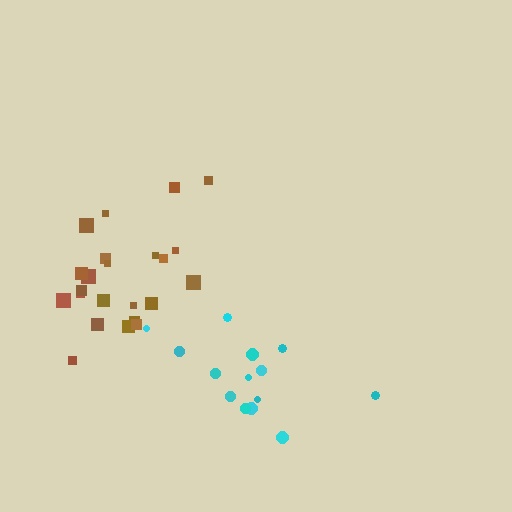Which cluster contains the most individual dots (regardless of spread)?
Brown (23).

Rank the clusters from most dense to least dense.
brown, cyan.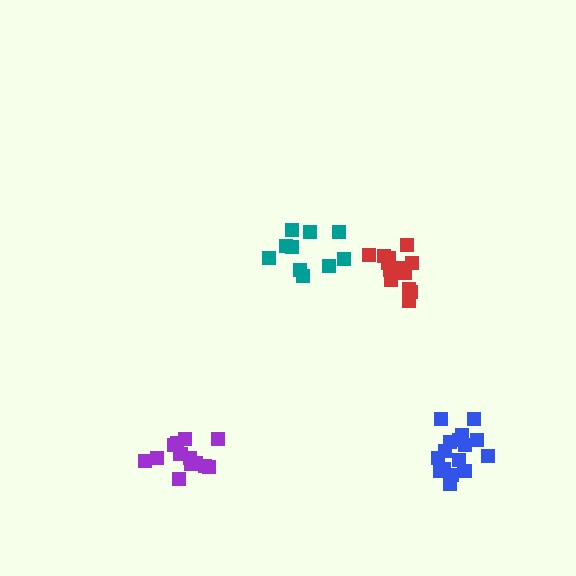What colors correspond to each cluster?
The clusters are colored: teal, purple, blue, red.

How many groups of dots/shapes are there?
There are 4 groups.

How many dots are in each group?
Group 1: 10 dots, Group 2: 13 dots, Group 3: 16 dots, Group 4: 13 dots (52 total).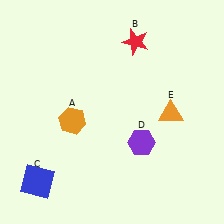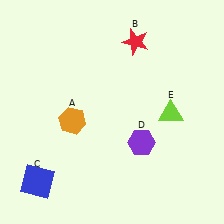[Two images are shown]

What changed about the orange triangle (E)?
In Image 1, E is orange. In Image 2, it changed to lime.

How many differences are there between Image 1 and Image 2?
There is 1 difference between the two images.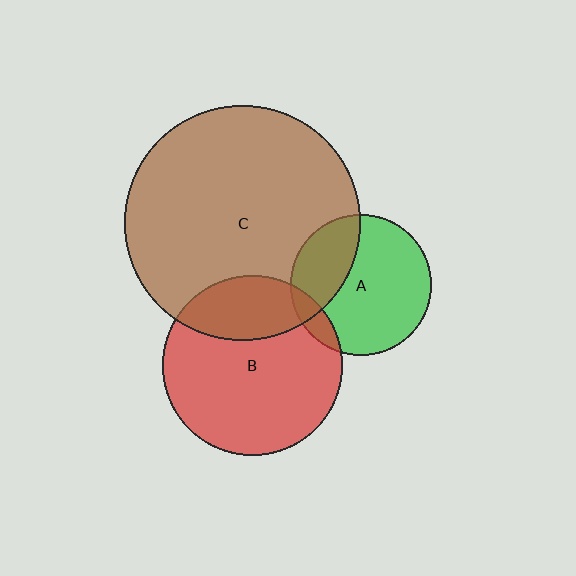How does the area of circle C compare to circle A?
Approximately 2.8 times.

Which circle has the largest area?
Circle C (brown).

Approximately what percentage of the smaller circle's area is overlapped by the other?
Approximately 30%.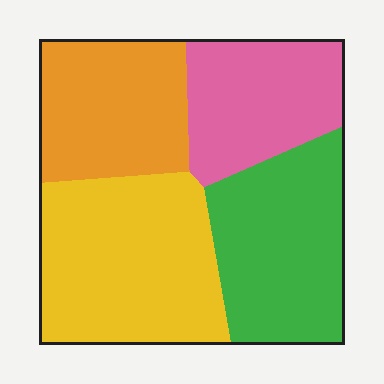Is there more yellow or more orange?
Yellow.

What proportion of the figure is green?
Green takes up between a quarter and a half of the figure.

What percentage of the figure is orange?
Orange covers 22% of the figure.